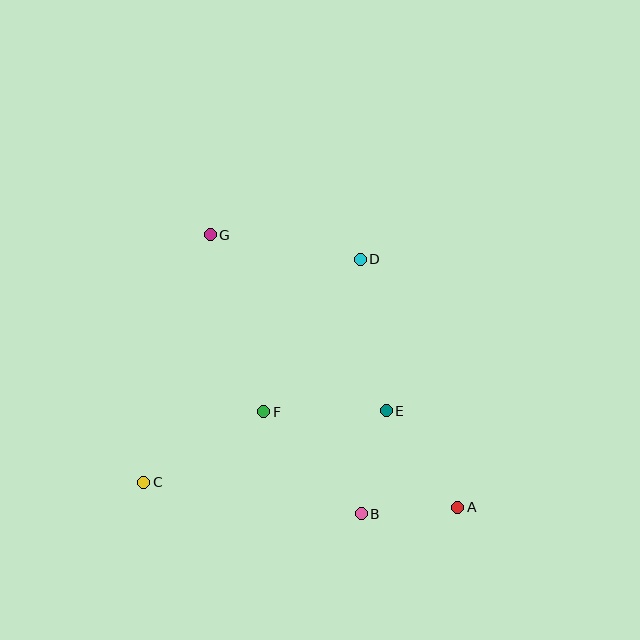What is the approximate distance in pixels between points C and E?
The distance between C and E is approximately 253 pixels.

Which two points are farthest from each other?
Points A and G are farthest from each other.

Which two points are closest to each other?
Points A and B are closest to each other.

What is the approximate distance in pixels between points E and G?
The distance between E and G is approximately 249 pixels.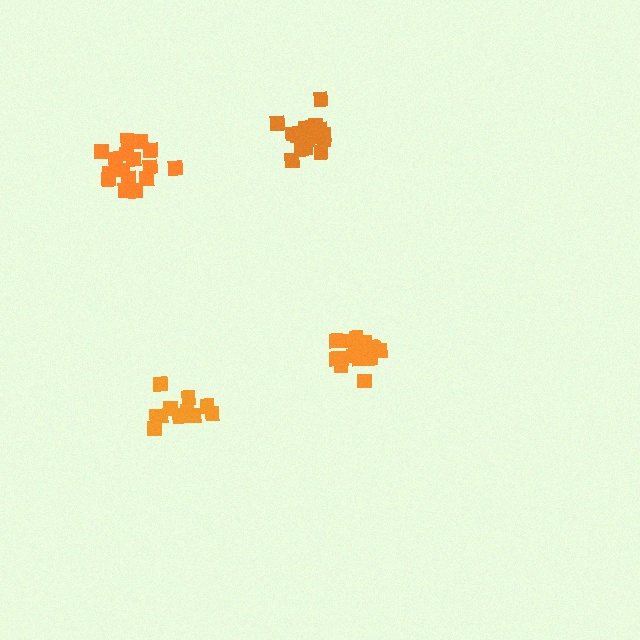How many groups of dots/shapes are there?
There are 4 groups.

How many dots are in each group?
Group 1: 13 dots, Group 2: 17 dots, Group 3: 19 dots, Group 4: 16 dots (65 total).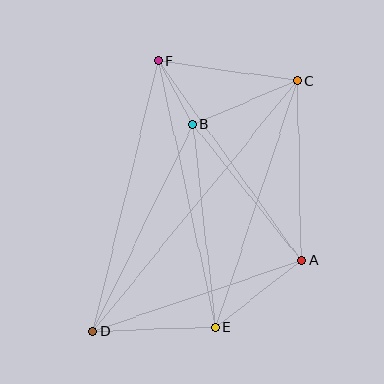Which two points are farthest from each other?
Points C and D are farthest from each other.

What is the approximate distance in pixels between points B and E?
The distance between B and E is approximately 204 pixels.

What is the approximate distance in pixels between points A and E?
The distance between A and E is approximately 109 pixels.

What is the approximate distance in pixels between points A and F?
The distance between A and F is approximately 245 pixels.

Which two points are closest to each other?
Points B and F are closest to each other.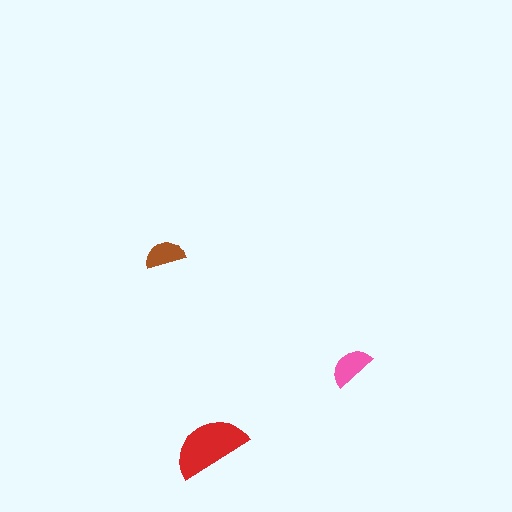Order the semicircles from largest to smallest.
the red one, the pink one, the brown one.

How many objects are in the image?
There are 3 objects in the image.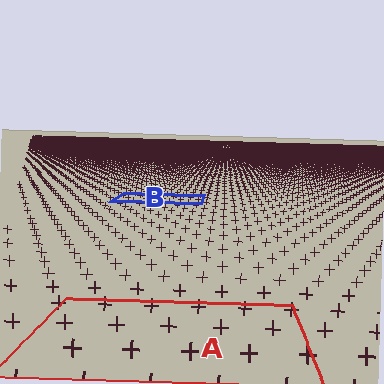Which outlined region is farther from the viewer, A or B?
Region B is farther from the viewer — the texture elements inside it appear smaller and more densely packed.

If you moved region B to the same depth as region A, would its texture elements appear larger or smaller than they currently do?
They would appear larger. At a closer depth, the same texture elements are projected at a bigger on-screen size.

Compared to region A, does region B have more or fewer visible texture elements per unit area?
Region B has more texture elements per unit area — they are packed more densely because it is farther away.